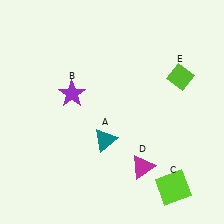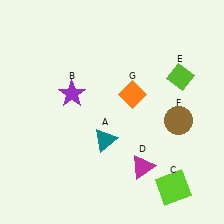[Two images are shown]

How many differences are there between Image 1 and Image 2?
There are 2 differences between the two images.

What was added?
A brown circle (F), an orange diamond (G) were added in Image 2.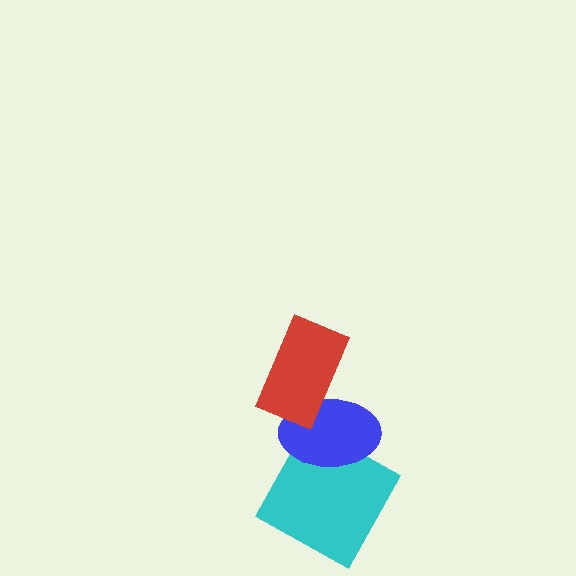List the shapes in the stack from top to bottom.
From top to bottom: the red rectangle, the blue ellipse, the cyan square.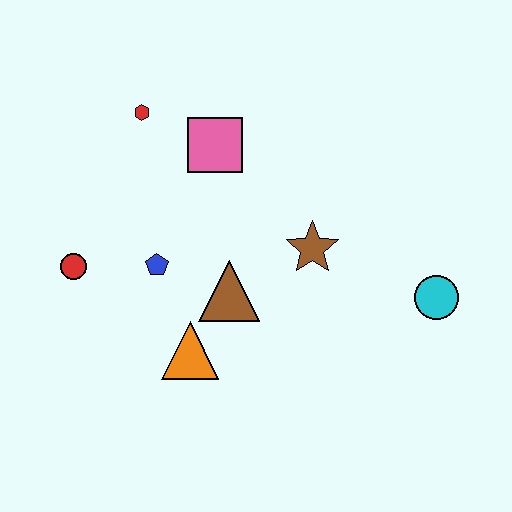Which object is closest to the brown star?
The brown triangle is closest to the brown star.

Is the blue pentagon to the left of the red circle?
No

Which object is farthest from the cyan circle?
The red circle is farthest from the cyan circle.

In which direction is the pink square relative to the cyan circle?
The pink square is to the left of the cyan circle.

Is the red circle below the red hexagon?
Yes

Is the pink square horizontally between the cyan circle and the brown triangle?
No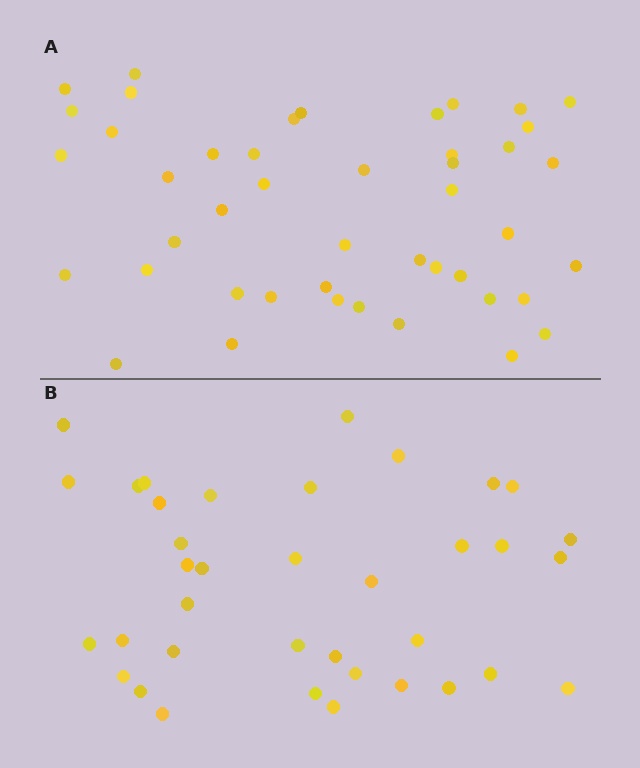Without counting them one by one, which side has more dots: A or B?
Region A (the top region) has more dots.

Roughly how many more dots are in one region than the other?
Region A has roughly 8 or so more dots than region B.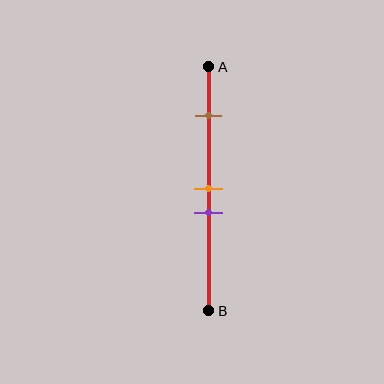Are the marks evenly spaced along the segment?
No, the marks are not evenly spaced.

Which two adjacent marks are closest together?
The orange and purple marks are the closest adjacent pair.